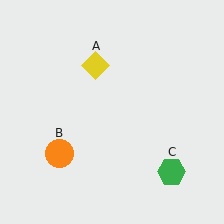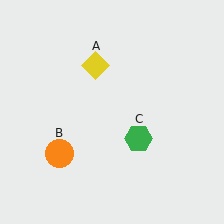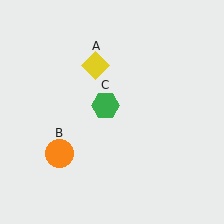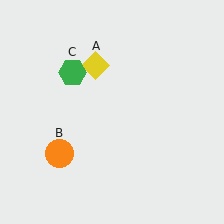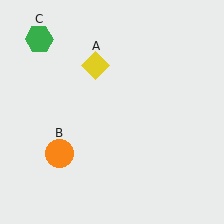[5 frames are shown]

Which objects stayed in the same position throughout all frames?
Yellow diamond (object A) and orange circle (object B) remained stationary.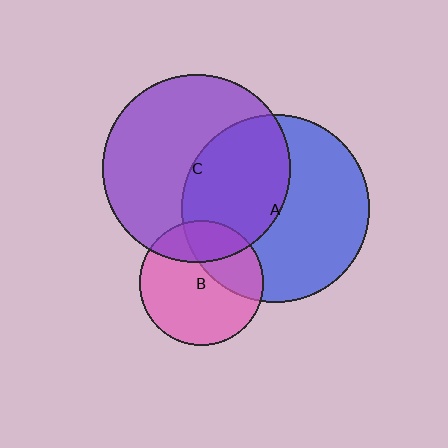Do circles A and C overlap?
Yes.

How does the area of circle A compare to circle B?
Approximately 2.3 times.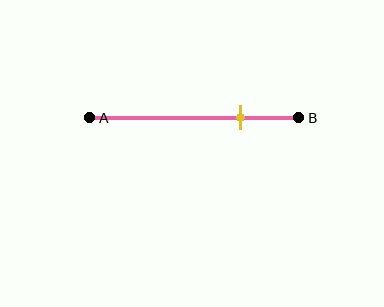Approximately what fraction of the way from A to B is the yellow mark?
The yellow mark is approximately 70% of the way from A to B.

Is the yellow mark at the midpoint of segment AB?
No, the mark is at about 70% from A, not at the 50% midpoint.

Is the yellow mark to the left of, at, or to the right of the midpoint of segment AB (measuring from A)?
The yellow mark is to the right of the midpoint of segment AB.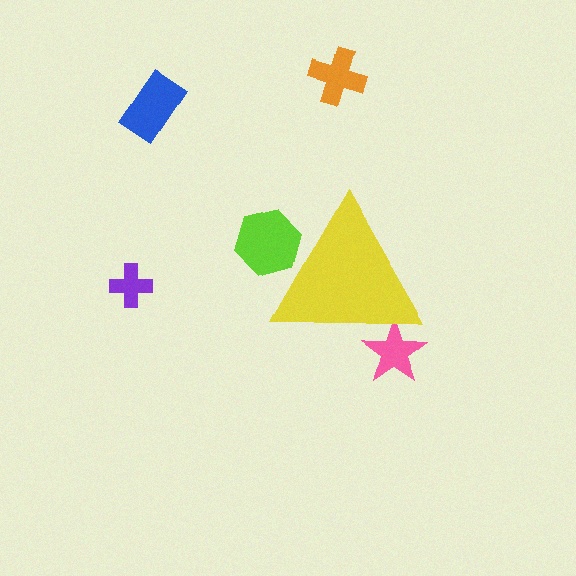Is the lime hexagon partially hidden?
Yes, the lime hexagon is partially hidden behind the yellow triangle.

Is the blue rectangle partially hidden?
No, the blue rectangle is fully visible.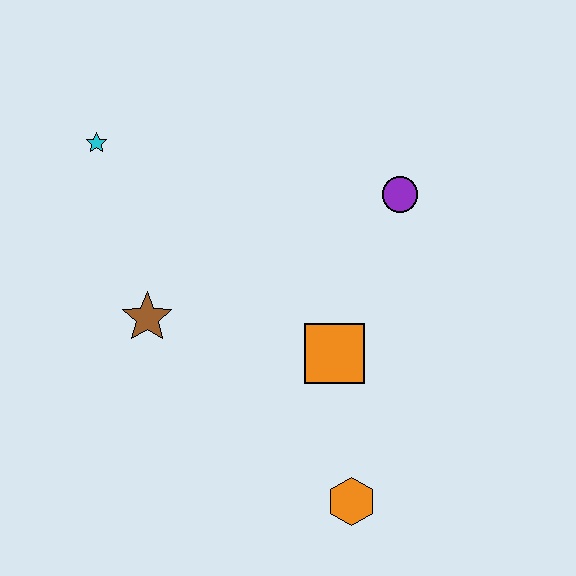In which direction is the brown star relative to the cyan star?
The brown star is below the cyan star.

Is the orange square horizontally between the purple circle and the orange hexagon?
No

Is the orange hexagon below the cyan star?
Yes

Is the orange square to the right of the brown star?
Yes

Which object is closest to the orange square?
The orange hexagon is closest to the orange square.